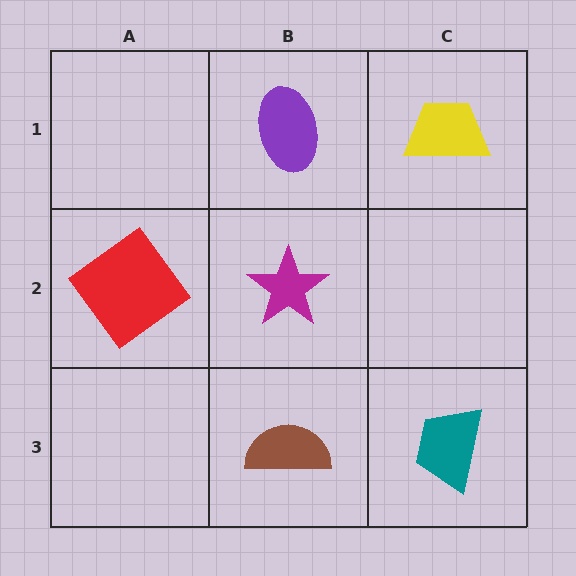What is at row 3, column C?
A teal trapezoid.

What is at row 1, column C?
A yellow trapezoid.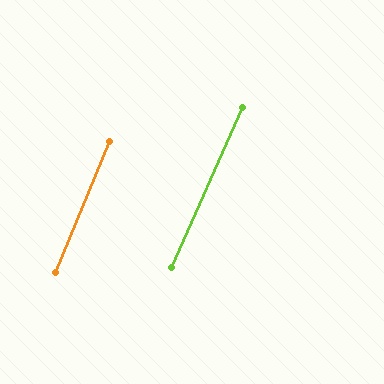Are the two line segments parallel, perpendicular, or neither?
Parallel — their directions differ by only 1.3°.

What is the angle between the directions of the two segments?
Approximately 1 degree.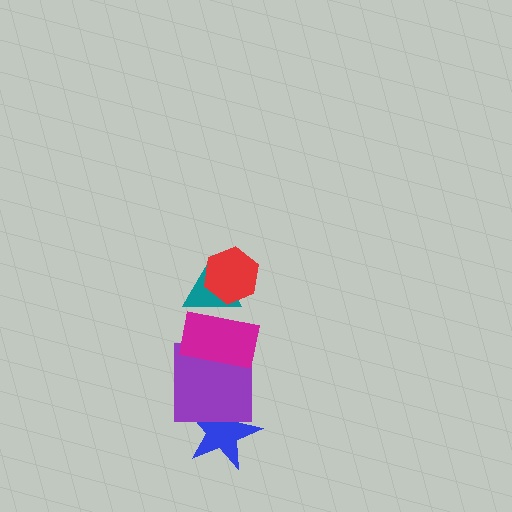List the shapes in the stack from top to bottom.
From top to bottom: the red hexagon, the teal triangle, the magenta rectangle, the purple square, the blue star.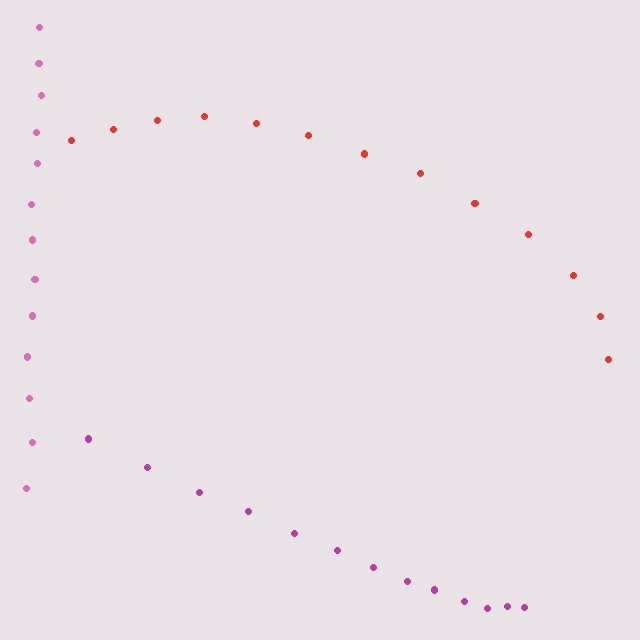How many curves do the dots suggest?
There are 3 distinct paths.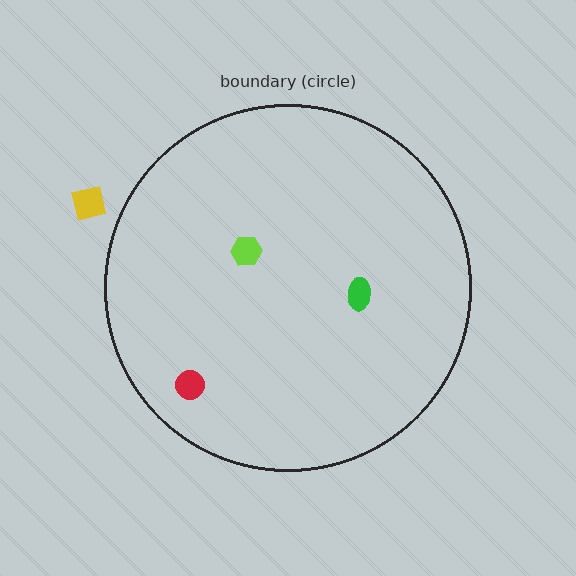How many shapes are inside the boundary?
3 inside, 1 outside.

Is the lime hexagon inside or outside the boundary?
Inside.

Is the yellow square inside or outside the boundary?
Outside.